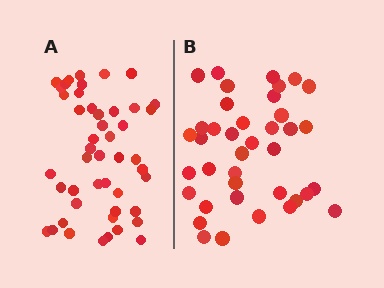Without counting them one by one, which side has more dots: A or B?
Region A (the left region) has more dots.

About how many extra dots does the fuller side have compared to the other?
Region A has roughly 8 or so more dots than region B.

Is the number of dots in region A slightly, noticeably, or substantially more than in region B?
Region A has only slightly more — the two regions are fairly close. The ratio is roughly 1.2 to 1.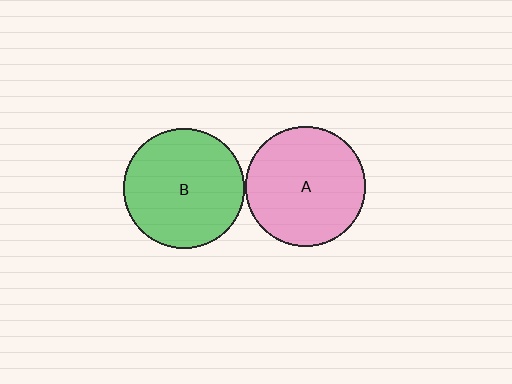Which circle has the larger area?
Circle A (pink).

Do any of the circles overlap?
No, none of the circles overlap.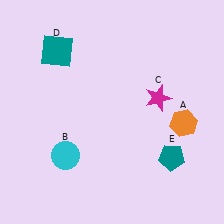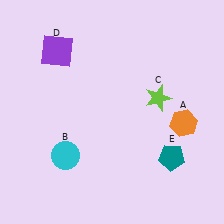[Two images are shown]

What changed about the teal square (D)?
In Image 1, D is teal. In Image 2, it changed to purple.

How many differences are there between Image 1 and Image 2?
There are 2 differences between the two images.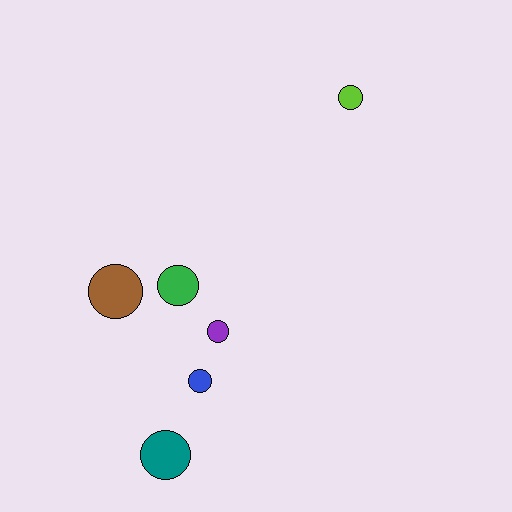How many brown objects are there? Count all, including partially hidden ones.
There is 1 brown object.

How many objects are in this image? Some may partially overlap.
There are 6 objects.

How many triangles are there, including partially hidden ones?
There are no triangles.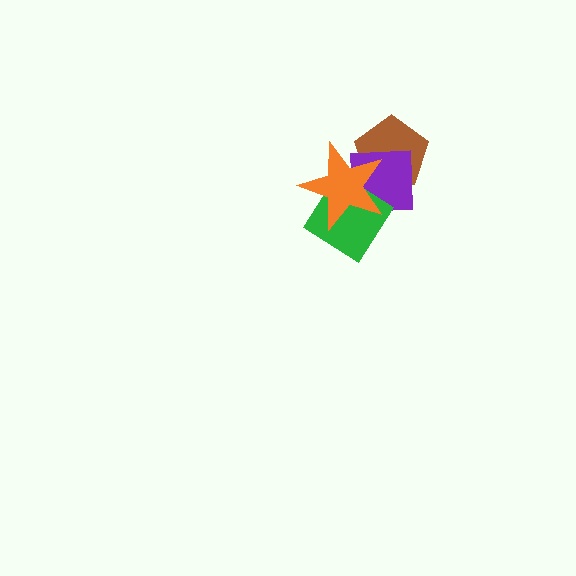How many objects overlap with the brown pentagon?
2 objects overlap with the brown pentagon.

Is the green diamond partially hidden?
Yes, it is partially covered by another shape.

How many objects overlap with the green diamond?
2 objects overlap with the green diamond.